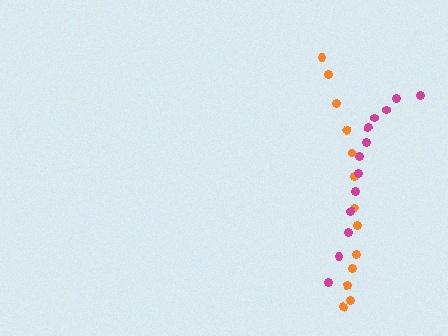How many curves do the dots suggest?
There are 2 distinct paths.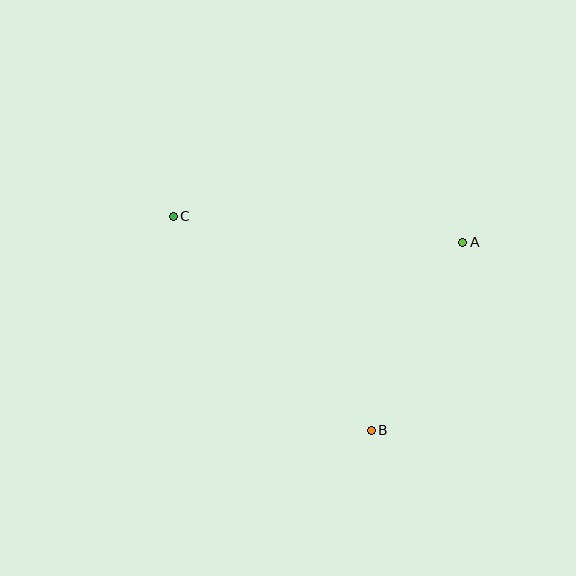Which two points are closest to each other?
Points A and B are closest to each other.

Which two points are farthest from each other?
Points B and C are farthest from each other.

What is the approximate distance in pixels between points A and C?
The distance between A and C is approximately 291 pixels.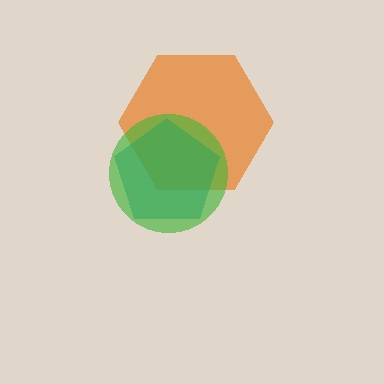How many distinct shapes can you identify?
There are 3 distinct shapes: an orange hexagon, a teal pentagon, a green circle.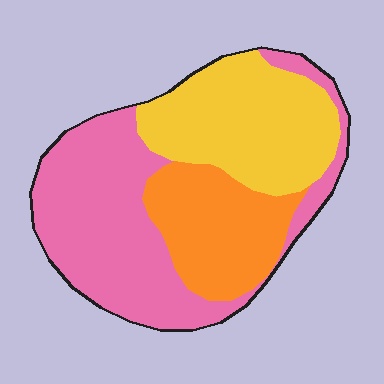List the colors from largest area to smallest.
From largest to smallest: pink, yellow, orange.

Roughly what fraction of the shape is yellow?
Yellow takes up about one third (1/3) of the shape.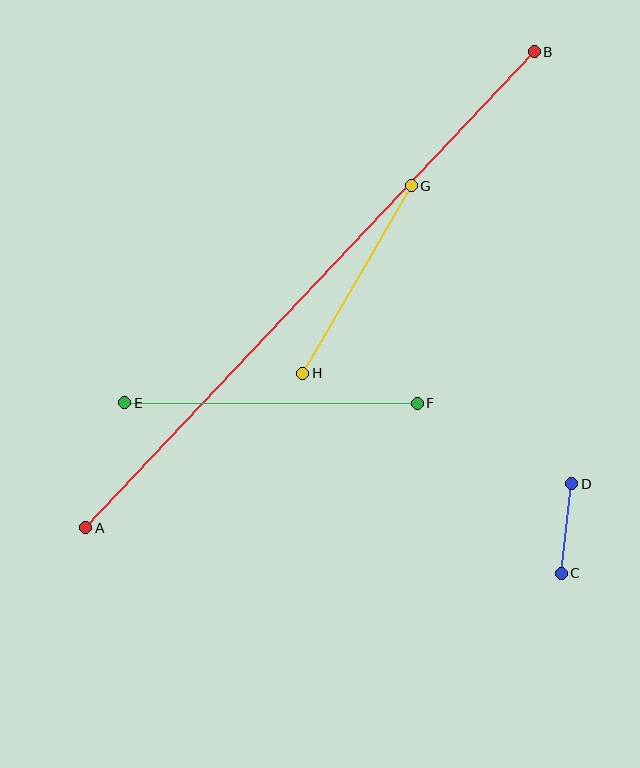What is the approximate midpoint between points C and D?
The midpoint is at approximately (566, 528) pixels.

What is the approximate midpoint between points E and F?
The midpoint is at approximately (271, 403) pixels.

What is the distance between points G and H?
The distance is approximately 216 pixels.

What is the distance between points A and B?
The distance is approximately 654 pixels.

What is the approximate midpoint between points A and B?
The midpoint is at approximately (310, 290) pixels.